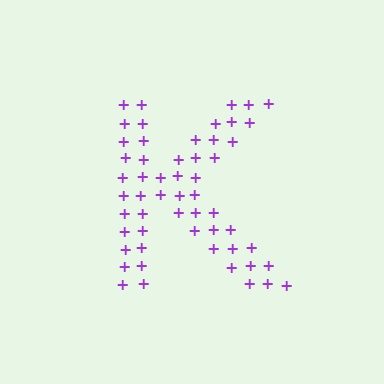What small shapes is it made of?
It is made of small plus signs.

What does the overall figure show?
The overall figure shows the letter K.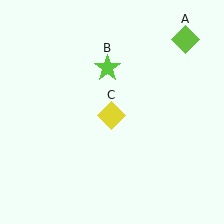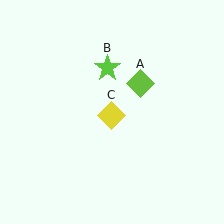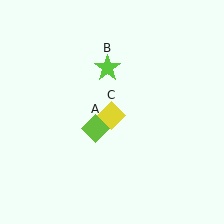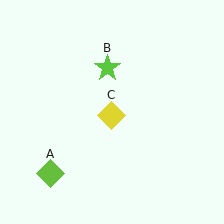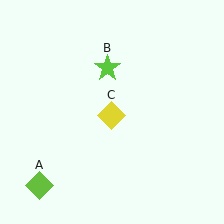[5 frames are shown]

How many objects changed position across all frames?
1 object changed position: lime diamond (object A).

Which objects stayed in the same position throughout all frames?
Lime star (object B) and yellow diamond (object C) remained stationary.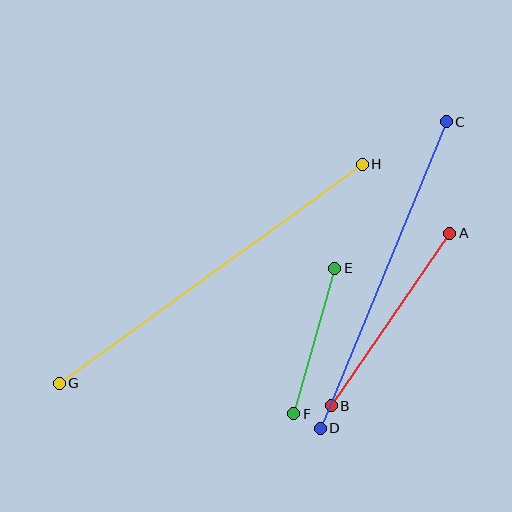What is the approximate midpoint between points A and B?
The midpoint is at approximately (390, 320) pixels.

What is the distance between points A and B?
The distance is approximately 210 pixels.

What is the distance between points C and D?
The distance is approximately 331 pixels.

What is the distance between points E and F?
The distance is approximately 151 pixels.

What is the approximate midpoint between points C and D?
The midpoint is at approximately (383, 275) pixels.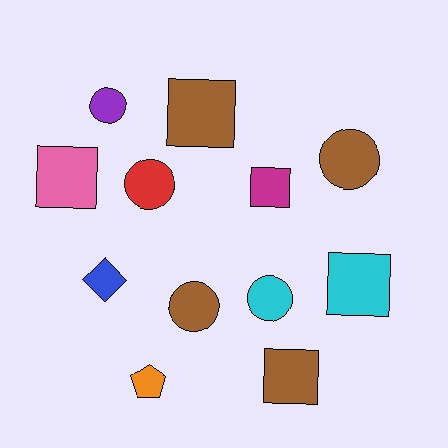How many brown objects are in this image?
There are 4 brown objects.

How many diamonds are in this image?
There is 1 diamond.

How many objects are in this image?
There are 12 objects.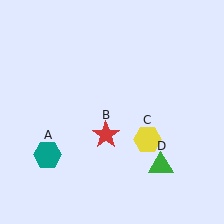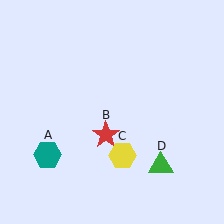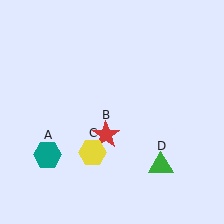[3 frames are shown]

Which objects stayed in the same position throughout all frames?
Teal hexagon (object A) and red star (object B) and green triangle (object D) remained stationary.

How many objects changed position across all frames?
1 object changed position: yellow hexagon (object C).